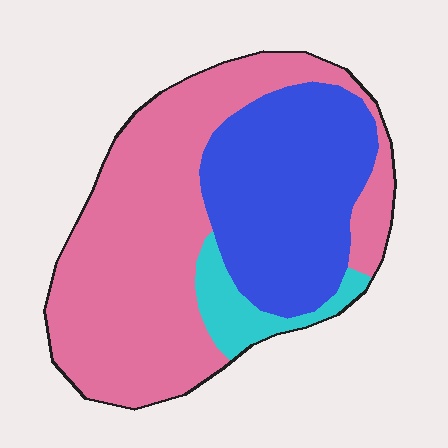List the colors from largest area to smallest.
From largest to smallest: pink, blue, cyan.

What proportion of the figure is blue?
Blue takes up about one third (1/3) of the figure.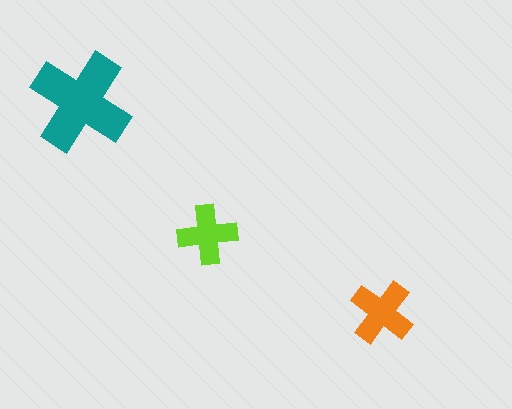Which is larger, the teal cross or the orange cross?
The teal one.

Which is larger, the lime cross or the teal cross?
The teal one.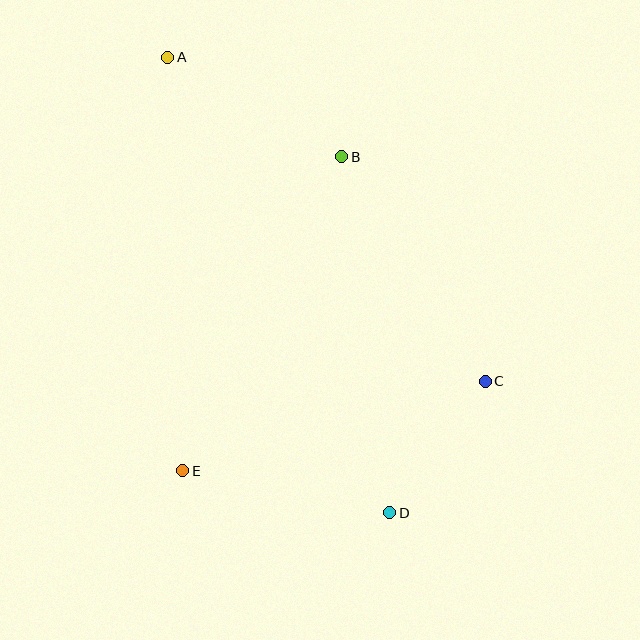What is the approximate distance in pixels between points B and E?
The distance between B and E is approximately 352 pixels.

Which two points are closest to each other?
Points C and D are closest to each other.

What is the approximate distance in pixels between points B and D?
The distance between B and D is approximately 359 pixels.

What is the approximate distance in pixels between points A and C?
The distance between A and C is approximately 454 pixels.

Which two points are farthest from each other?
Points A and D are farthest from each other.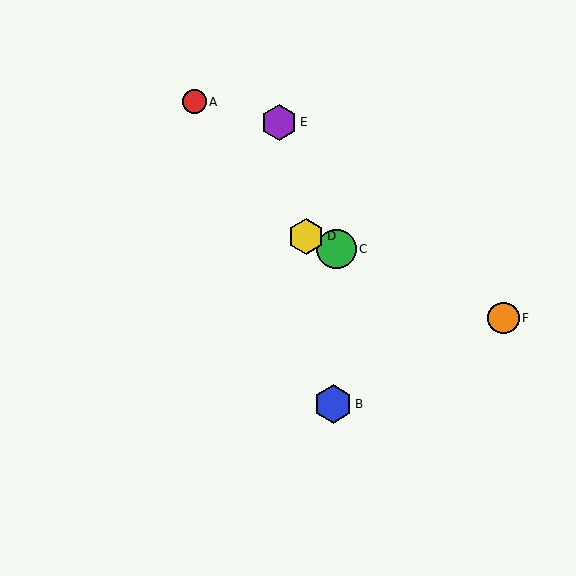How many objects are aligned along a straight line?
3 objects (C, D, F) are aligned along a straight line.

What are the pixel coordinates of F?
Object F is at (504, 318).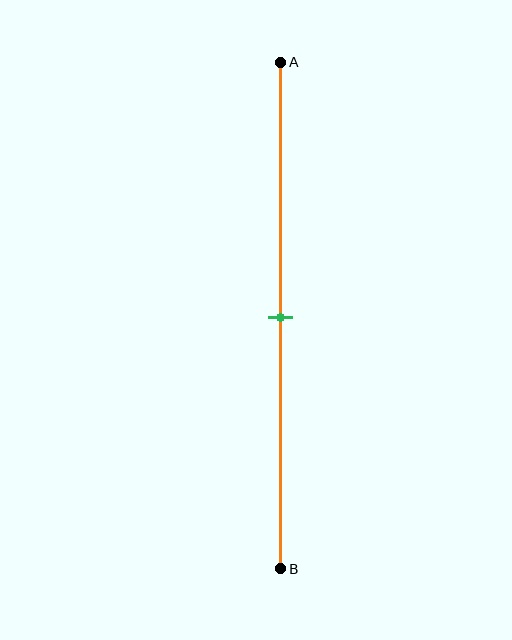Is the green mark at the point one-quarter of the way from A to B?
No, the mark is at about 50% from A, not at the 25% one-quarter point.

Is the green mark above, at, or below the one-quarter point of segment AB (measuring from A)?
The green mark is below the one-quarter point of segment AB.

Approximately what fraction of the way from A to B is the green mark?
The green mark is approximately 50% of the way from A to B.